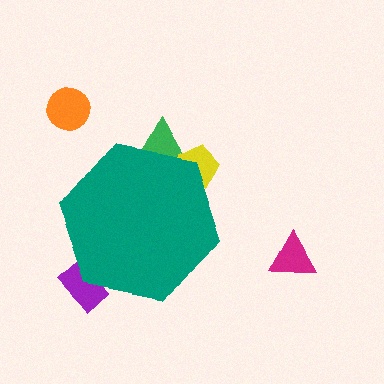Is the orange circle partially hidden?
No, the orange circle is fully visible.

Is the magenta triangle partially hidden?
No, the magenta triangle is fully visible.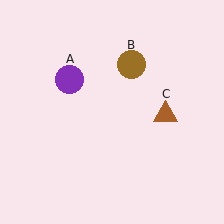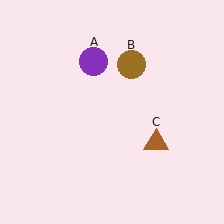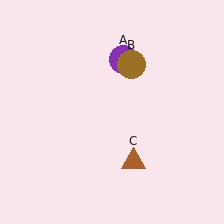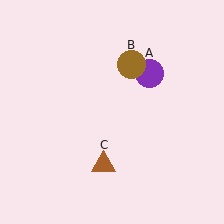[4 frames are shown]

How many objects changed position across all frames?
2 objects changed position: purple circle (object A), brown triangle (object C).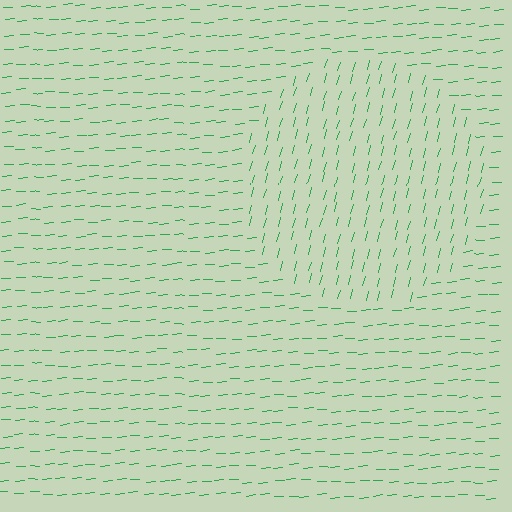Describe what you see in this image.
The image is filled with small green line segments. A circle region in the image has lines oriented differently from the surrounding lines, creating a visible texture boundary.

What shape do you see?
I see a circle.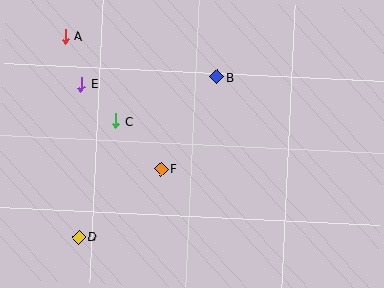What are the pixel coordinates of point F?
Point F is at (161, 169).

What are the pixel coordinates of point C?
Point C is at (116, 121).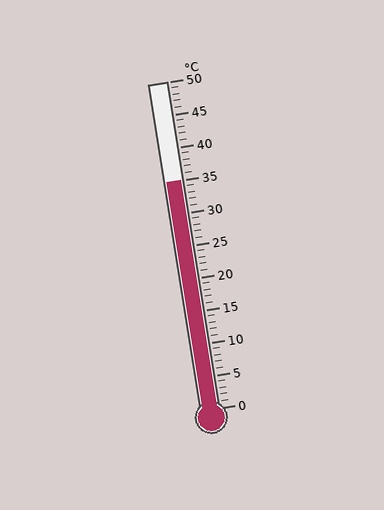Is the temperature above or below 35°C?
The temperature is at 35°C.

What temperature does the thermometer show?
The thermometer shows approximately 35°C.